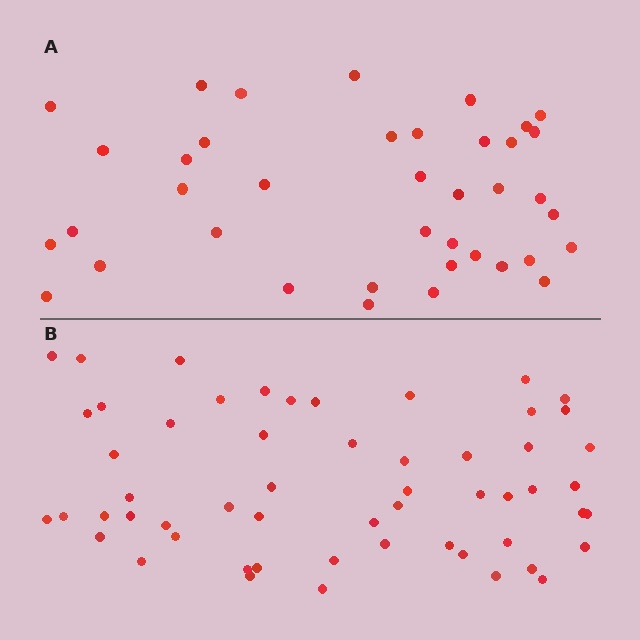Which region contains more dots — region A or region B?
Region B (the bottom region) has more dots.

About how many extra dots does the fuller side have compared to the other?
Region B has approximately 15 more dots than region A.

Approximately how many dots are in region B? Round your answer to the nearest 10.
About 60 dots. (The exact count is 56, which rounds to 60.)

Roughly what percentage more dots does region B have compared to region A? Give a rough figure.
About 45% more.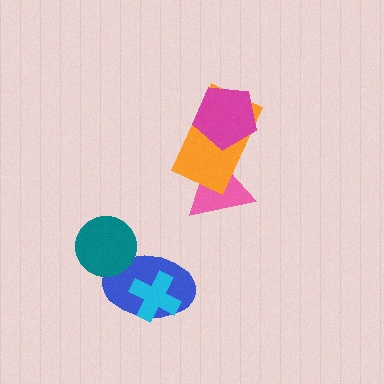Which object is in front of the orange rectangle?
The magenta pentagon is in front of the orange rectangle.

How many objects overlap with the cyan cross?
1 object overlaps with the cyan cross.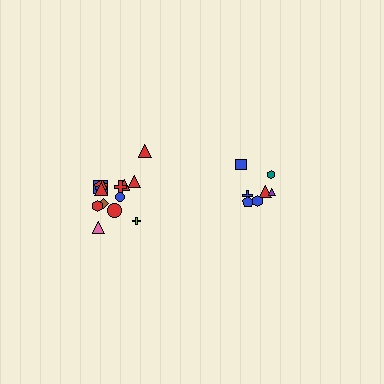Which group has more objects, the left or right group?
The left group.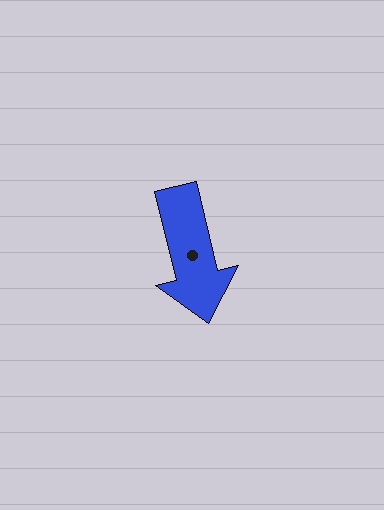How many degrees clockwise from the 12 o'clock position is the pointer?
Approximately 166 degrees.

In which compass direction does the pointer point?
South.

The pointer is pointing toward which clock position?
Roughly 6 o'clock.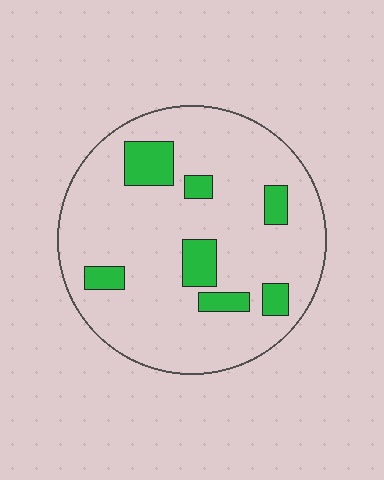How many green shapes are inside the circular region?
7.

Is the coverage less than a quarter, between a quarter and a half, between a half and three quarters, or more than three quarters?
Less than a quarter.